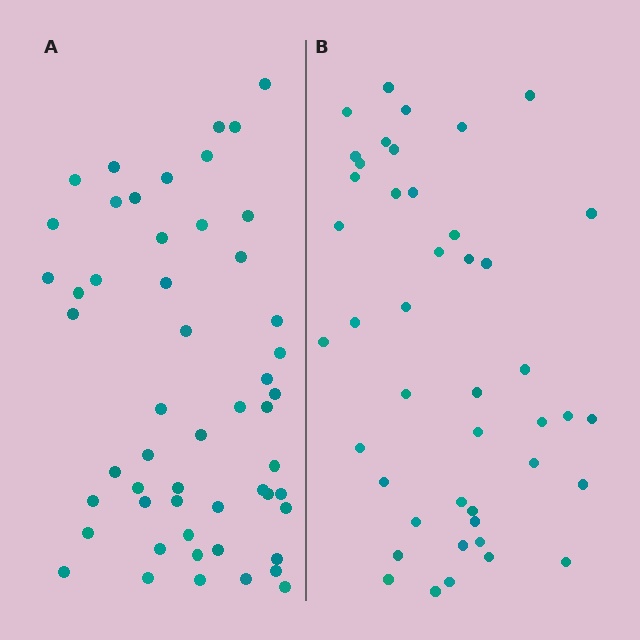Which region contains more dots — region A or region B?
Region A (the left region) has more dots.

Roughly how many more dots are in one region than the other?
Region A has roughly 8 or so more dots than region B.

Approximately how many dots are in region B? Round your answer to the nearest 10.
About 40 dots. (The exact count is 44, which rounds to 40.)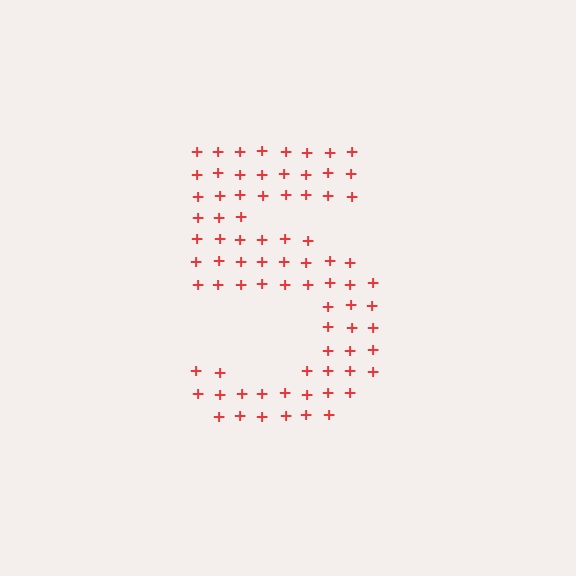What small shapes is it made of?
It is made of small plus signs.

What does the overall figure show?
The overall figure shows the digit 5.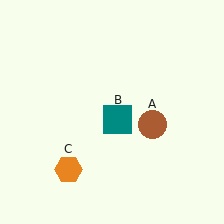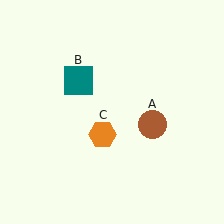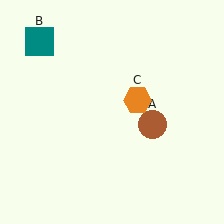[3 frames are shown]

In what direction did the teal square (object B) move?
The teal square (object B) moved up and to the left.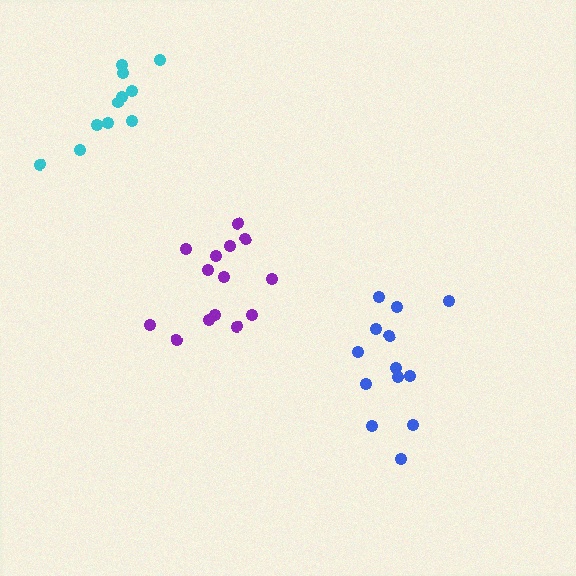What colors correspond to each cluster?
The clusters are colored: blue, purple, cyan.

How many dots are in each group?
Group 1: 13 dots, Group 2: 14 dots, Group 3: 11 dots (38 total).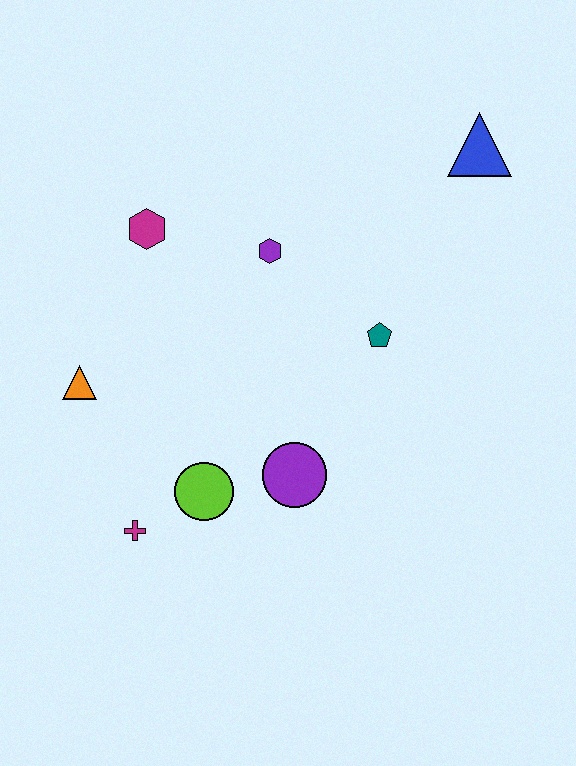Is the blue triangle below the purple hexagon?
No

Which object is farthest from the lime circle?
The blue triangle is farthest from the lime circle.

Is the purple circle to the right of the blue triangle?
No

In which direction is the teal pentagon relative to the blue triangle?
The teal pentagon is below the blue triangle.